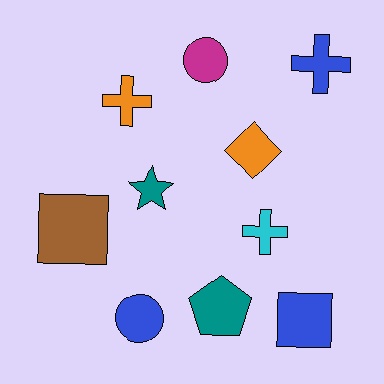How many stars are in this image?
There is 1 star.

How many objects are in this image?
There are 10 objects.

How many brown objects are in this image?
There is 1 brown object.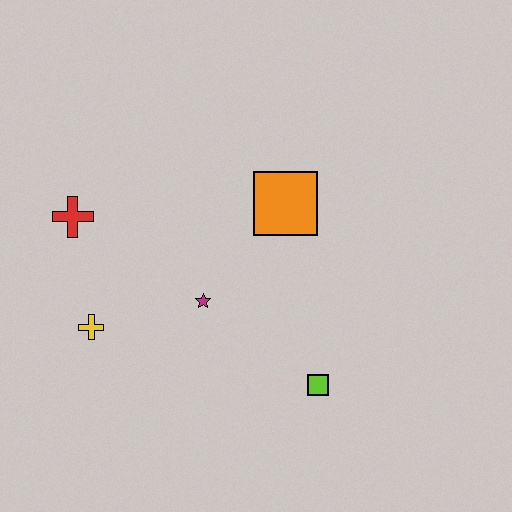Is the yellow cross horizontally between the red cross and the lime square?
Yes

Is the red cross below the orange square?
Yes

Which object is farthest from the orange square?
The yellow cross is farthest from the orange square.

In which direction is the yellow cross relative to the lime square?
The yellow cross is to the left of the lime square.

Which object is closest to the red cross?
The yellow cross is closest to the red cross.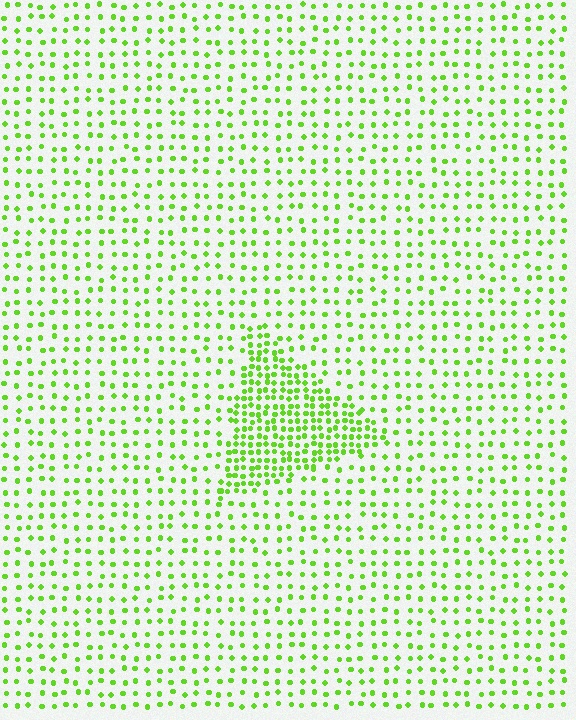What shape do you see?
I see a triangle.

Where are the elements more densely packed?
The elements are more densely packed inside the triangle boundary.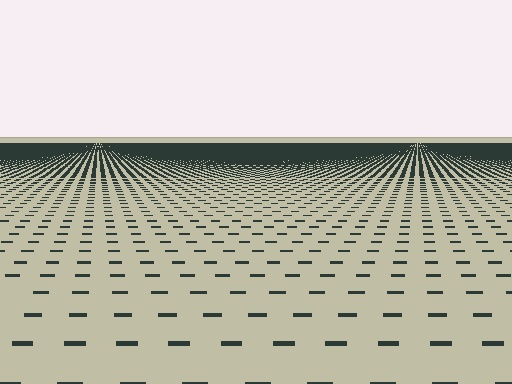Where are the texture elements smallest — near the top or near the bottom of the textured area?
Near the top.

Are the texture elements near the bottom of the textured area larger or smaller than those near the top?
Larger. Near the bottom, elements are closer to the viewer and appear at a bigger on-screen size.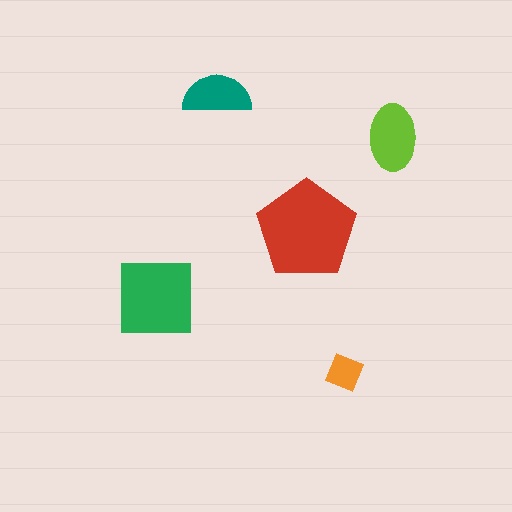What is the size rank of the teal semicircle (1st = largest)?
4th.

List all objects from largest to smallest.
The red pentagon, the green square, the lime ellipse, the teal semicircle, the orange diamond.